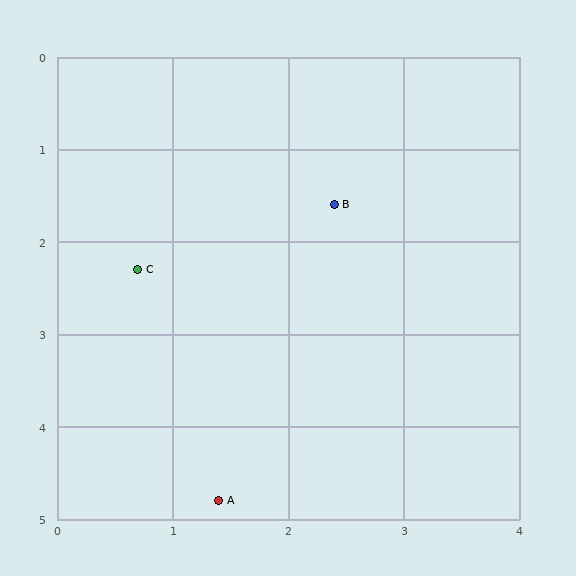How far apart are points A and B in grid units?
Points A and B are about 3.4 grid units apart.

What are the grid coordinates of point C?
Point C is at approximately (0.7, 2.3).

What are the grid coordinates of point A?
Point A is at approximately (1.4, 4.8).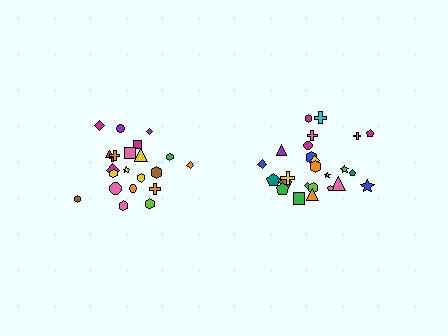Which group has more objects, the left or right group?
The right group.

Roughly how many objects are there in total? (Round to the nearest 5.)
Roughly 45 objects in total.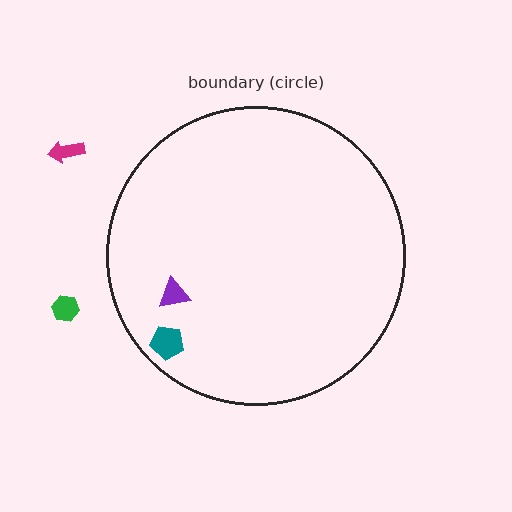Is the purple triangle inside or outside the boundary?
Inside.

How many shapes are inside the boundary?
2 inside, 2 outside.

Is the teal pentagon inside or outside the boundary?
Inside.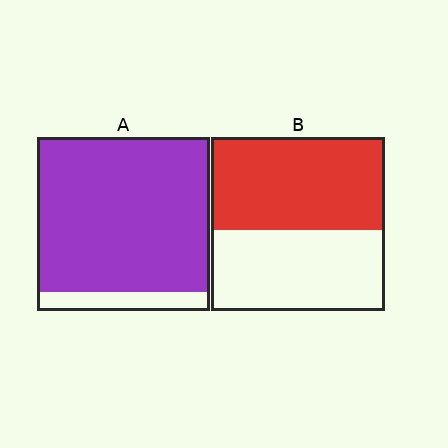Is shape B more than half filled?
Roughly half.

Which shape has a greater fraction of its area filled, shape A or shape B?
Shape A.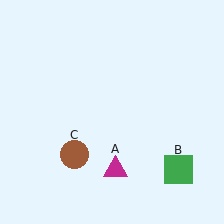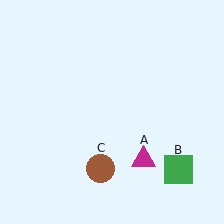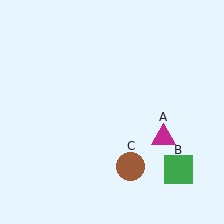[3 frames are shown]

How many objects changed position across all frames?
2 objects changed position: magenta triangle (object A), brown circle (object C).